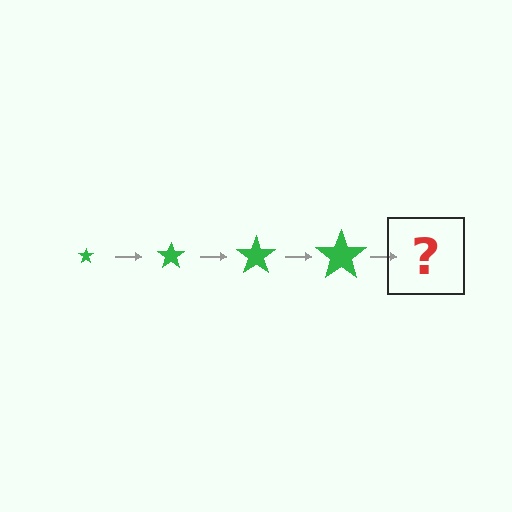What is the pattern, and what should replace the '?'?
The pattern is that the star gets progressively larger each step. The '?' should be a green star, larger than the previous one.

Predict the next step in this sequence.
The next step is a green star, larger than the previous one.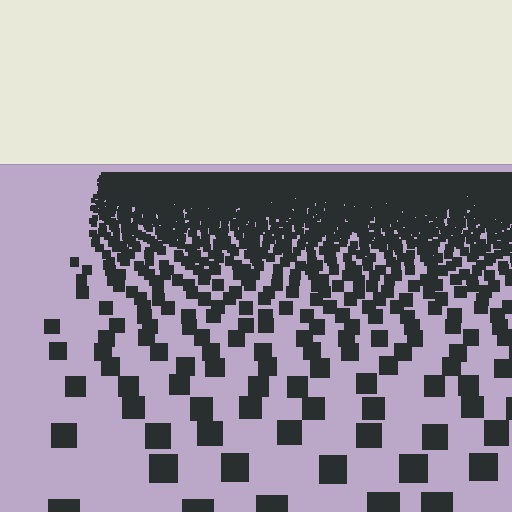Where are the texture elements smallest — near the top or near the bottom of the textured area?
Near the top.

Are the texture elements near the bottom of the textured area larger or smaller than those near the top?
Larger. Near the bottom, elements are closer to the viewer and appear at a bigger on-screen size.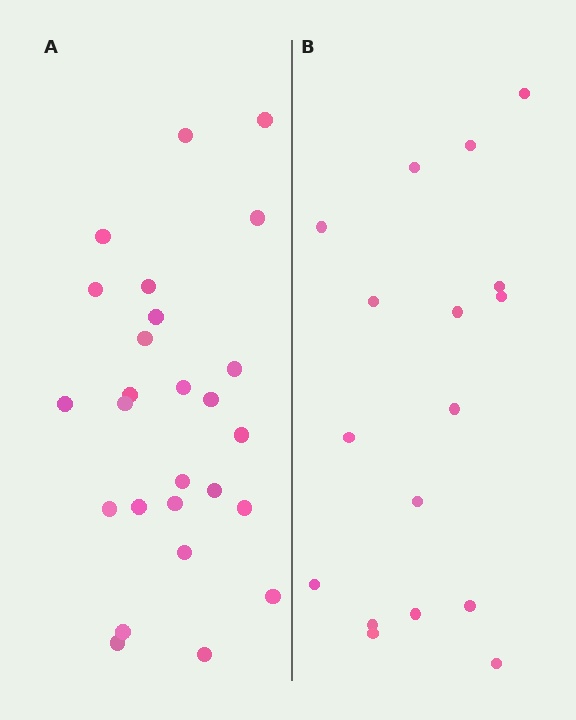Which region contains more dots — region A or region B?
Region A (the left region) has more dots.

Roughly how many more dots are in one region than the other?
Region A has roughly 8 or so more dots than region B.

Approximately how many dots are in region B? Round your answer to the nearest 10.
About 20 dots. (The exact count is 17, which rounds to 20.)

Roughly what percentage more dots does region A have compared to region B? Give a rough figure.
About 55% more.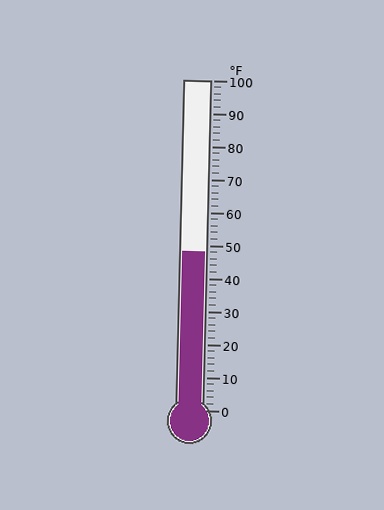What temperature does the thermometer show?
The thermometer shows approximately 48°F.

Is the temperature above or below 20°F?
The temperature is above 20°F.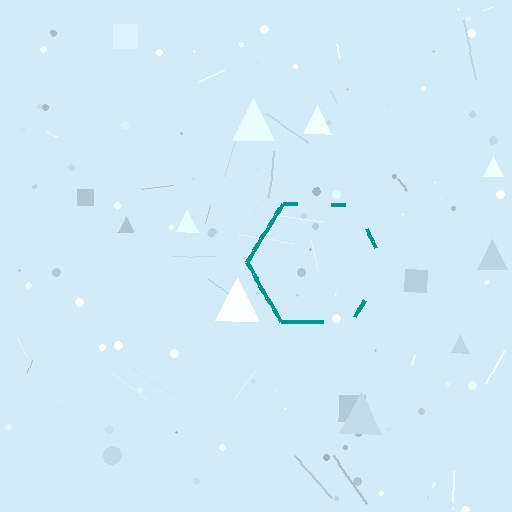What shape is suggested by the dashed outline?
The dashed outline suggests a hexagon.